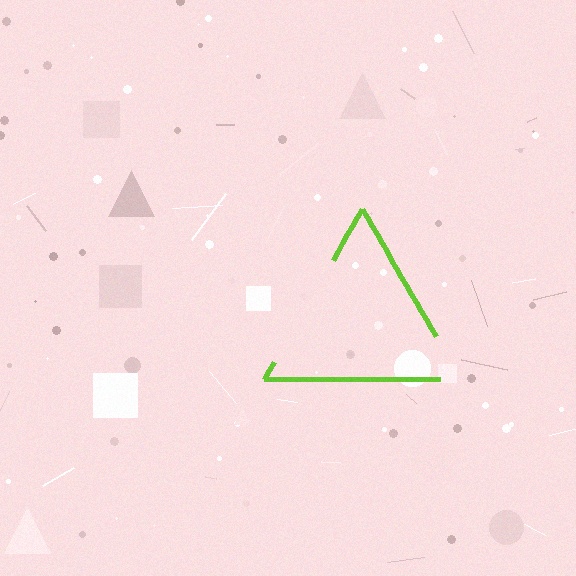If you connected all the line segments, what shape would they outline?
They would outline a triangle.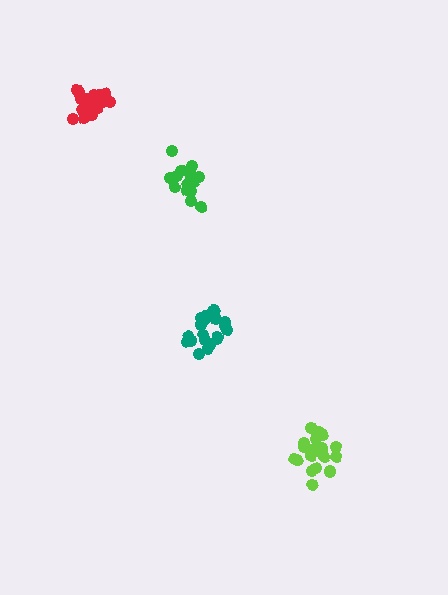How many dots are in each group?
Group 1: 16 dots, Group 2: 21 dots, Group 3: 20 dots, Group 4: 19 dots (76 total).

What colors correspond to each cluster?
The clusters are colored: green, lime, teal, red.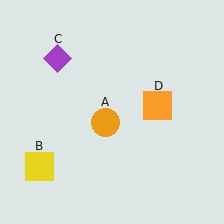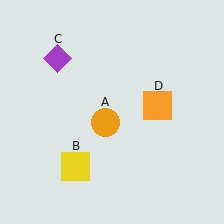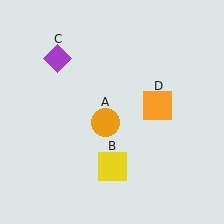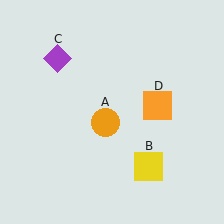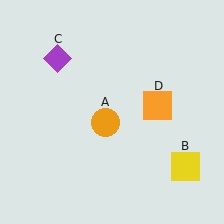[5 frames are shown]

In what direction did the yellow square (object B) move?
The yellow square (object B) moved right.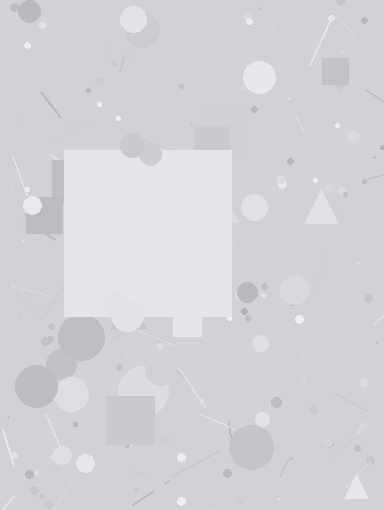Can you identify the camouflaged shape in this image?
The camouflaged shape is a square.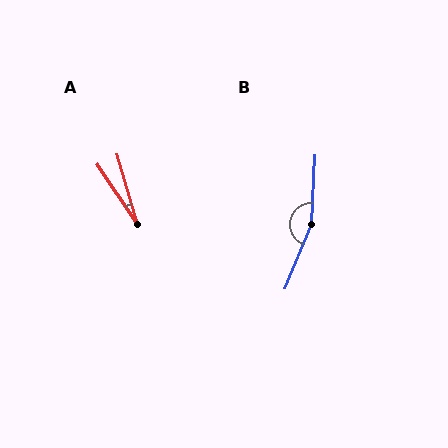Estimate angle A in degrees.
Approximately 17 degrees.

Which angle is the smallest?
A, at approximately 17 degrees.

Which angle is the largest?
B, at approximately 160 degrees.